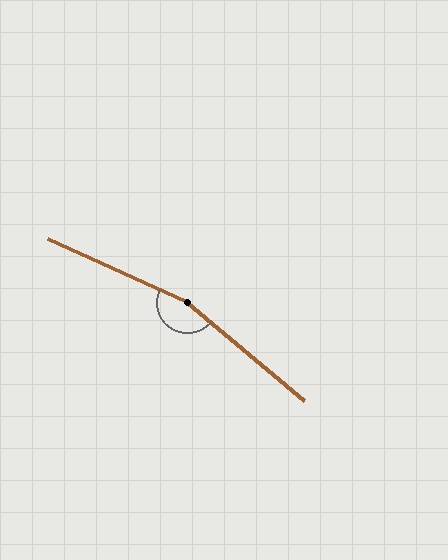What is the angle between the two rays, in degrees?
Approximately 165 degrees.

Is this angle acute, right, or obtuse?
It is obtuse.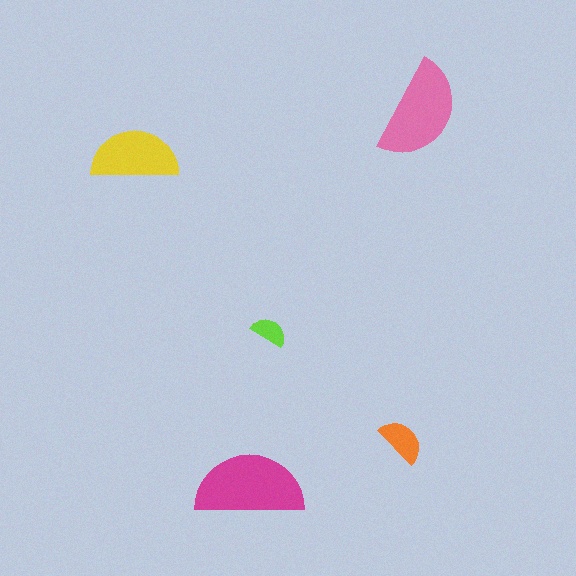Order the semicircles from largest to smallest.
the magenta one, the pink one, the yellow one, the orange one, the lime one.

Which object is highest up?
The pink semicircle is topmost.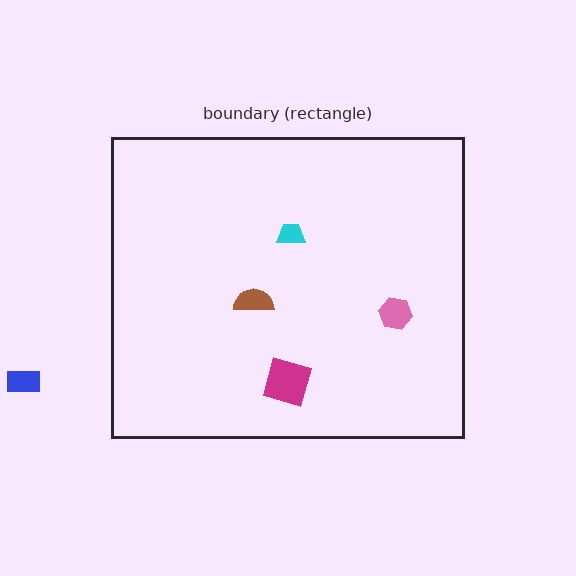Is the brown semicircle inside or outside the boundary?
Inside.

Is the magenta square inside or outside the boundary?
Inside.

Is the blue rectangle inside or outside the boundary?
Outside.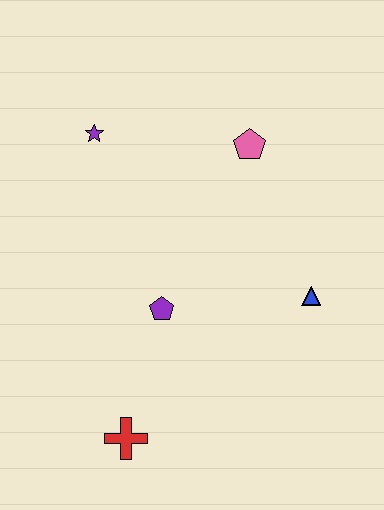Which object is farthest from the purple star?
The red cross is farthest from the purple star.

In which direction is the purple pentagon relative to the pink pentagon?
The purple pentagon is below the pink pentagon.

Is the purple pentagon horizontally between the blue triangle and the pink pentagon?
No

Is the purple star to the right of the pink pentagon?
No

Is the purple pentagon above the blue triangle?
No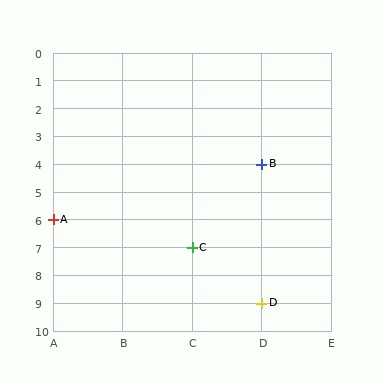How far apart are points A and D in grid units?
Points A and D are 3 columns and 3 rows apart (about 4.2 grid units diagonally).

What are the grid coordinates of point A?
Point A is at grid coordinates (A, 6).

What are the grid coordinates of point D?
Point D is at grid coordinates (D, 9).